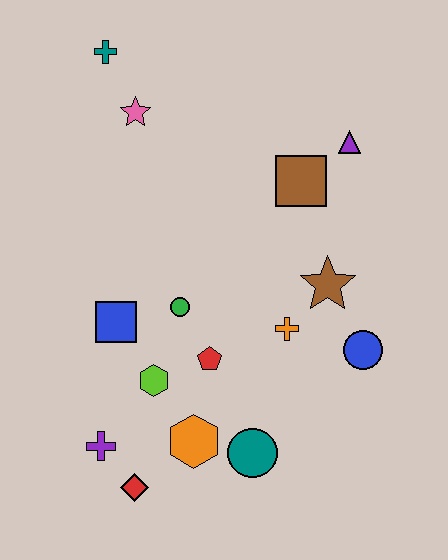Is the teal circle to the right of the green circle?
Yes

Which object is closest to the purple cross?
The red diamond is closest to the purple cross.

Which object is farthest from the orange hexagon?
The teal cross is farthest from the orange hexagon.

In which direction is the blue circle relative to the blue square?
The blue circle is to the right of the blue square.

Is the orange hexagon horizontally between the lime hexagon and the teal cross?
No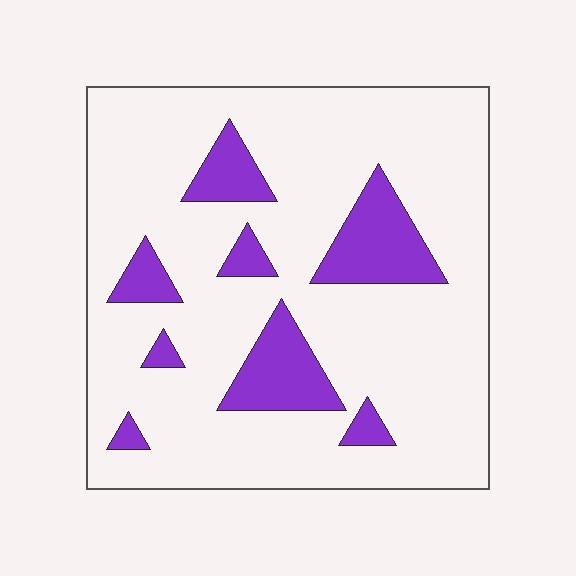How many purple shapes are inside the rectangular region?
8.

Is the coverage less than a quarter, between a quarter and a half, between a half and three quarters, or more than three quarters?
Less than a quarter.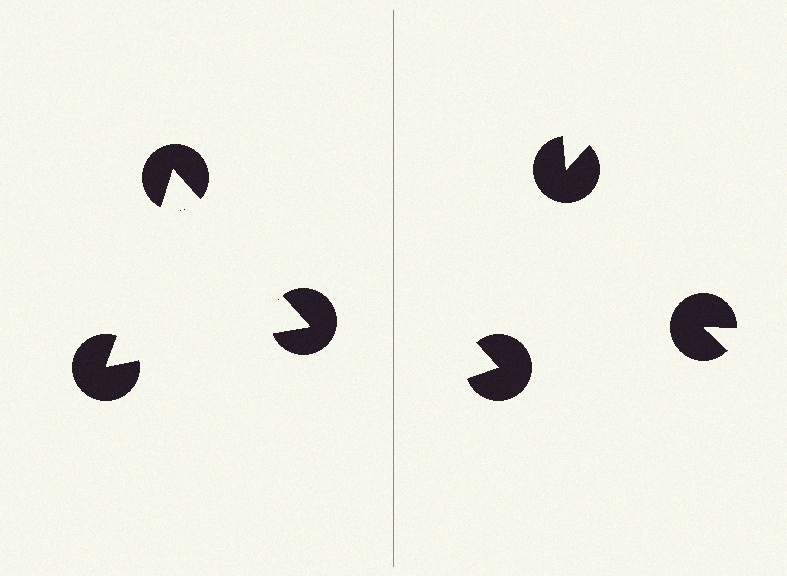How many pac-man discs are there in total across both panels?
6 — 3 on each side.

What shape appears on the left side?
An illusory triangle.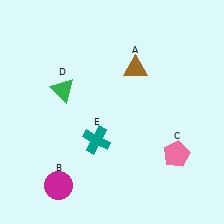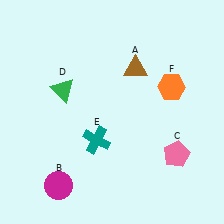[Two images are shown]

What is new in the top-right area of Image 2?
An orange hexagon (F) was added in the top-right area of Image 2.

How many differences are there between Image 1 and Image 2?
There is 1 difference between the two images.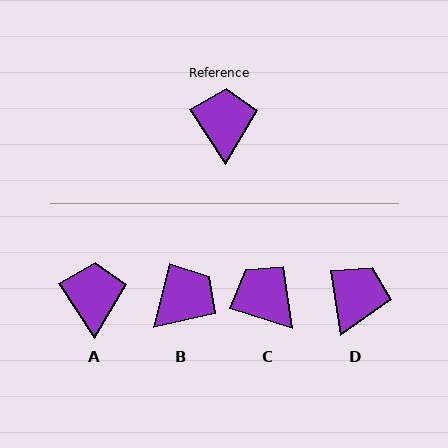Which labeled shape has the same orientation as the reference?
A.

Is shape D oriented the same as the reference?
No, it is off by about 24 degrees.